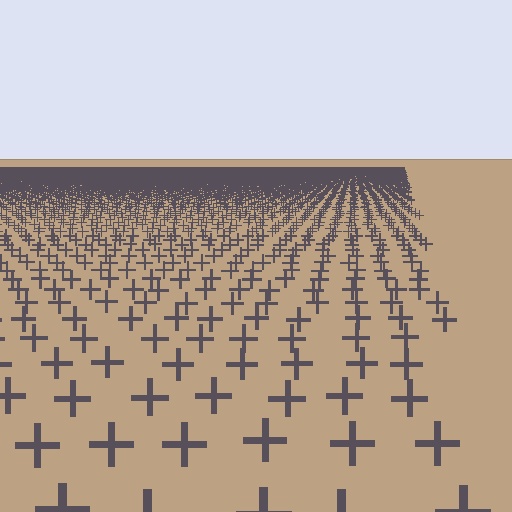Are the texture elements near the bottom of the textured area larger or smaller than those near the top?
Larger. Near the bottom, elements are closer to the viewer and appear at a bigger on-screen size.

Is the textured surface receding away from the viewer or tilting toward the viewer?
The surface is receding away from the viewer. Texture elements get smaller and denser toward the top.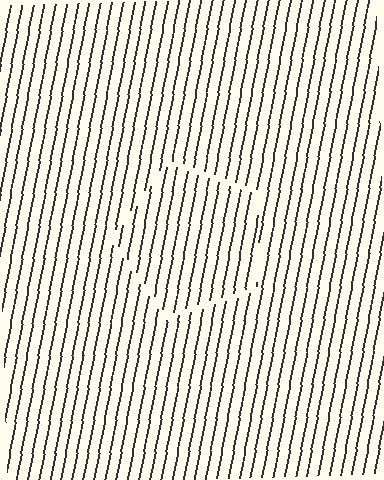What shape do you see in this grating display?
An illusory pentagon. The interior of the shape contains the same grating, shifted by half a period — the contour is defined by the phase discontinuity where line-ends from the inner and outer gratings abut.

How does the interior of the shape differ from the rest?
The interior of the shape contains the same grating, shifted by half a period — the contour is defined by the phase discontinuity where line-ends from the inner and outer gratings abut.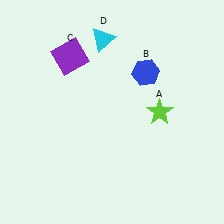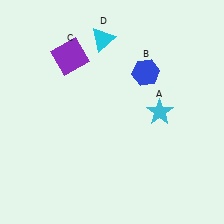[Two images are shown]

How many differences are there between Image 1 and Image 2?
There is 1 difference between the two images.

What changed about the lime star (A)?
In Image 1, A is lime. In Image 2, it changed to cyan.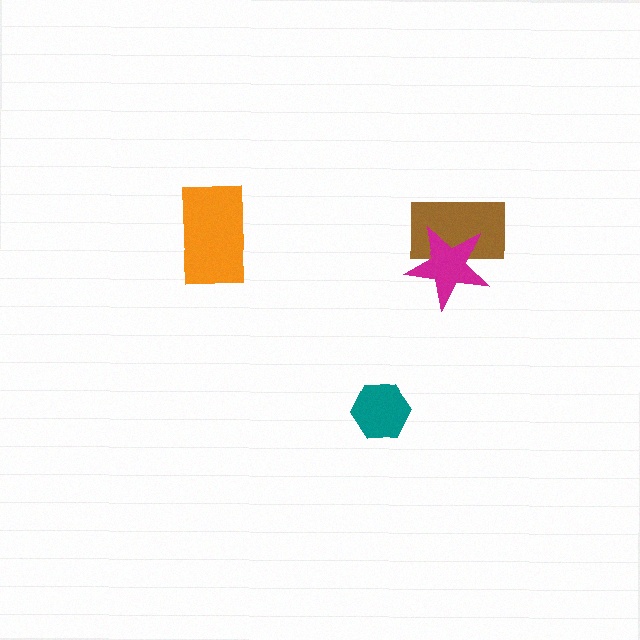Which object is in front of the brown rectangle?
The magenta star is in front of the brown rectangle.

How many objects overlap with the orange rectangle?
0 objects overlap with the orange rectangle.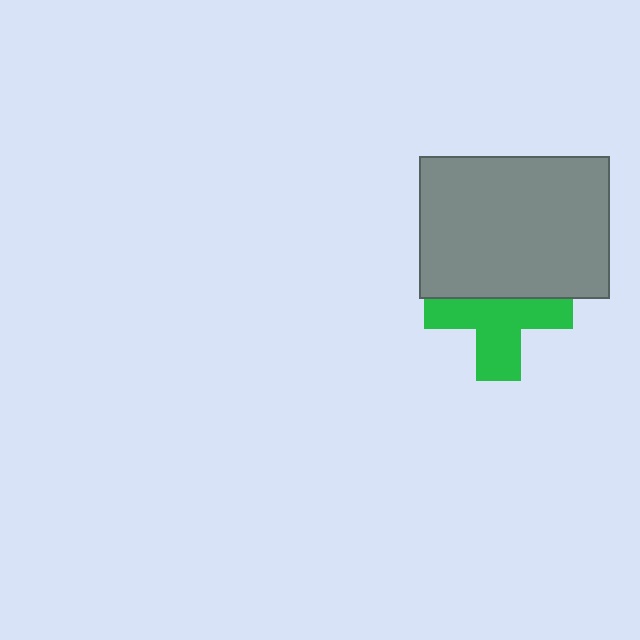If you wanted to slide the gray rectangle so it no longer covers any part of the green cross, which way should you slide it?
Slide it up — that is the most direct way to separate the two shapes.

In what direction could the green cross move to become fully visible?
The green cross could move down. That would shift it out from behind the gray rectangle entirely.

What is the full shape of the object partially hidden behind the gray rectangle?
The partially hidden object is a green cross.